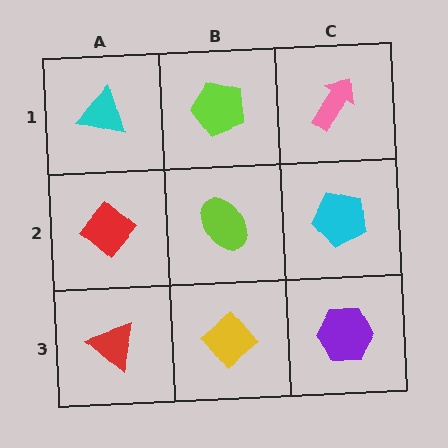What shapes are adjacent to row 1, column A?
A red diamond (row 2, column A), a lime pentagon (row 1, column B).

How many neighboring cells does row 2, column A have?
3.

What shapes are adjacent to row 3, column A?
A red diamond (row 2, column A), a yellow diamond (row 3, column B).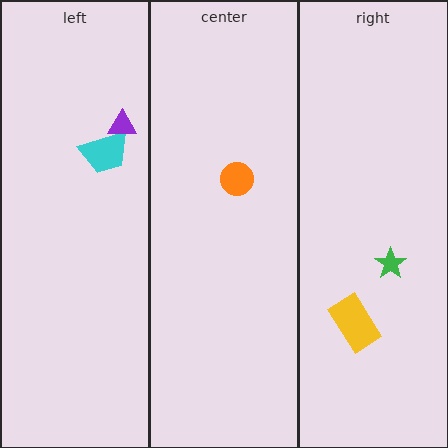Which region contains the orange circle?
The center region.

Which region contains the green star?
The right region.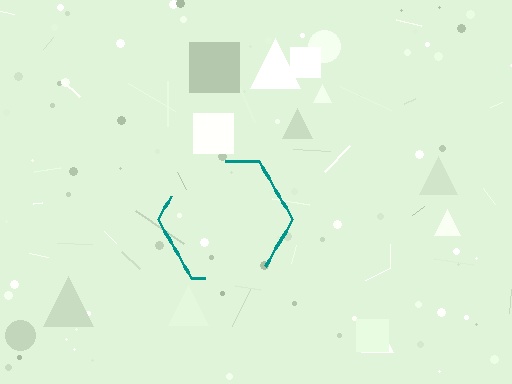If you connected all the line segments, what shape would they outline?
They would outline a hexagon.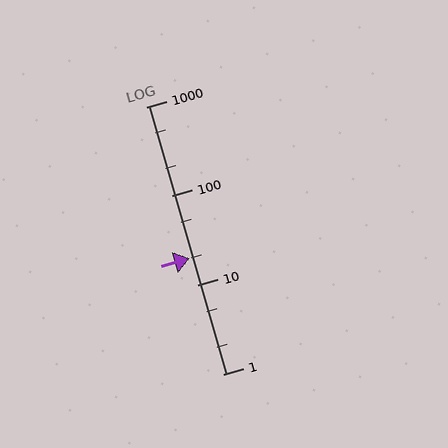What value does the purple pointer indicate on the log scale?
The pointer indicates approximately 20.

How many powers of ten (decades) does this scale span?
The scale spans 3 decades, from 1 to 1000.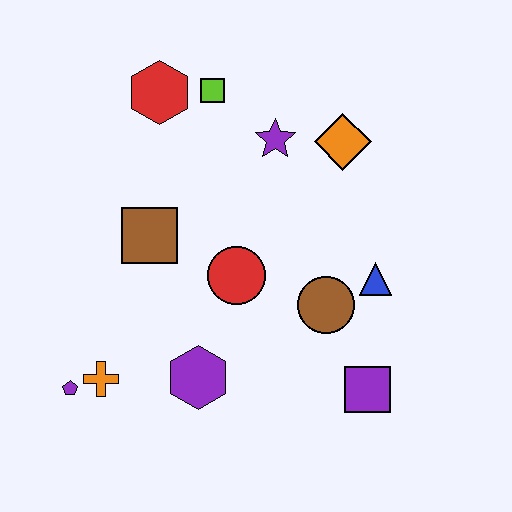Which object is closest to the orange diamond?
The purple star is closest to the orange diamond.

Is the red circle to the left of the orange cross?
No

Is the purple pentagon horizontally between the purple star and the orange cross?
No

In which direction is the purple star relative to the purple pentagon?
The purple star is above the purple pentagon.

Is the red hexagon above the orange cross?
Yes